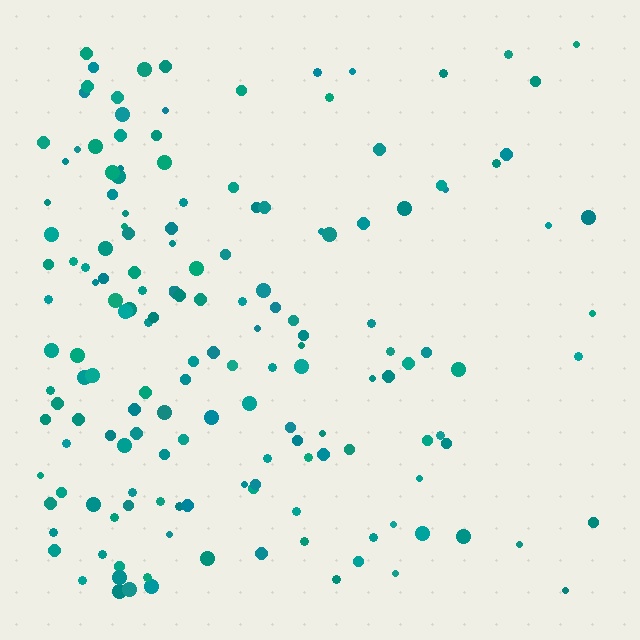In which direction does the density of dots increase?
From right to left, with the left side densest.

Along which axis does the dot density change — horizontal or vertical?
Horizontal.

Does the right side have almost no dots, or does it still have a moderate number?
Still a moderate number, just noticeably fewer than the left.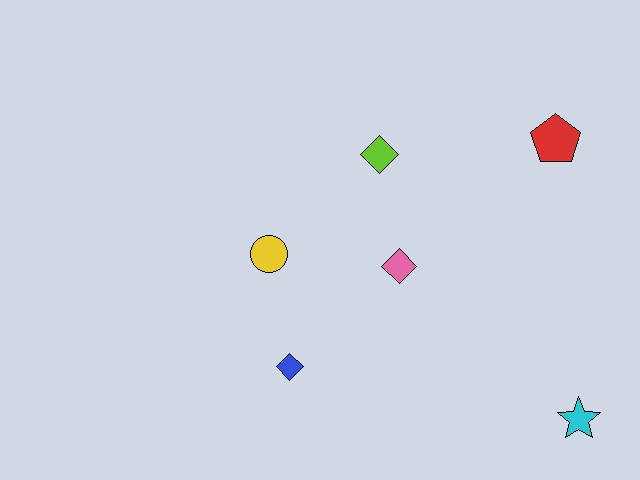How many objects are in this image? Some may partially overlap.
There are 6 objects.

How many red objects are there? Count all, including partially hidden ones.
There is 1 red object.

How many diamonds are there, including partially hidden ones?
There are 3 diamonds.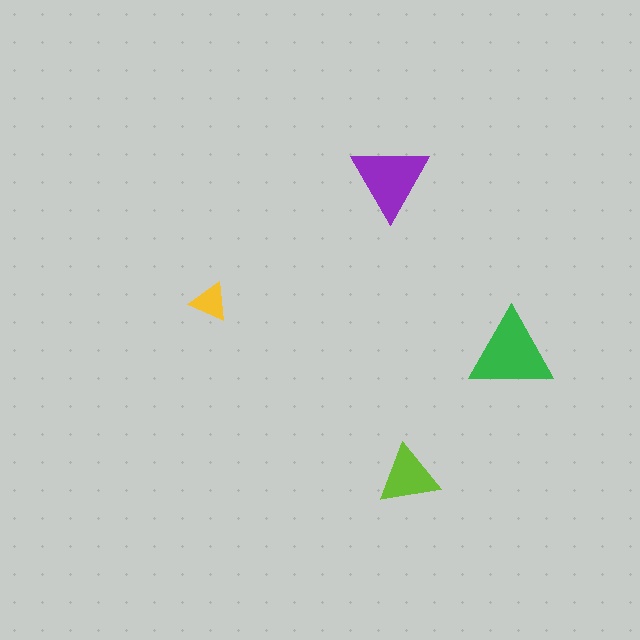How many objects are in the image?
There are 4 objects in the image.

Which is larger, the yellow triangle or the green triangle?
The green one.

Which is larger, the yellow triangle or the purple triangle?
The purple one.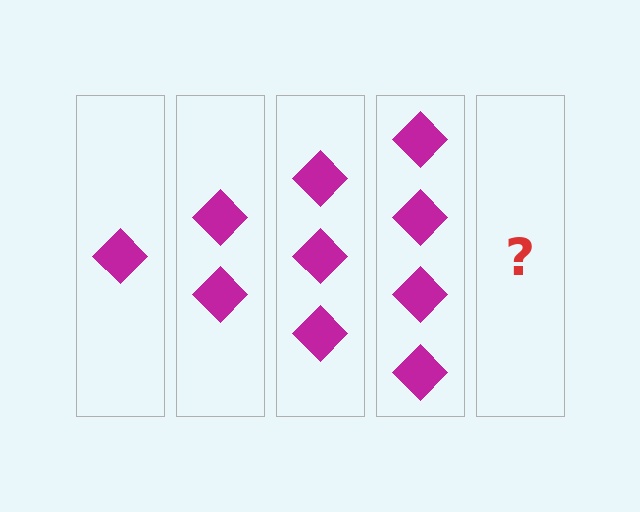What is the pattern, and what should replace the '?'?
The pattern is that each step adds one more diamond. The '?' should be 5 diamonds.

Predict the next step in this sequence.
The next step is 5 diamonds.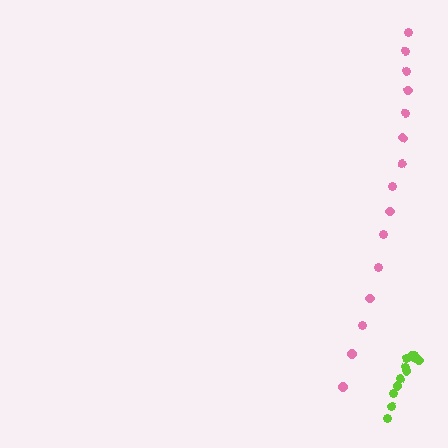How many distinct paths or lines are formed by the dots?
There are 2 distinct paths.